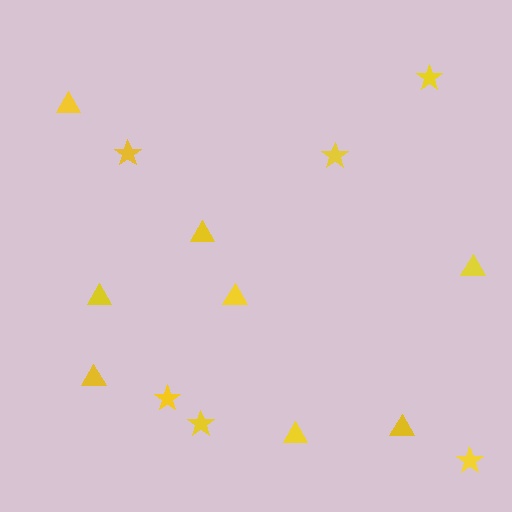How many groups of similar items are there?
There are 2 groups: one group of triangles (8) and one group of stars (6).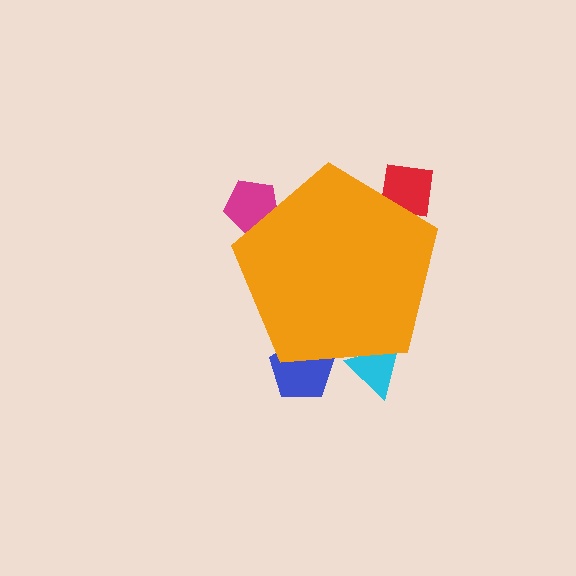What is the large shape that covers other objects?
An orange pentagon.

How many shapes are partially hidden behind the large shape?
4 shapes are partially hidden.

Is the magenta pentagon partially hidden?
Yes, the magenta pentagon is partially hidden behind the orange pentagon.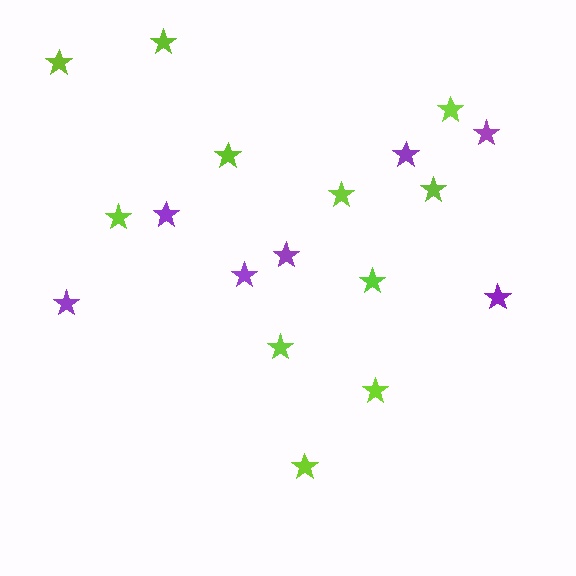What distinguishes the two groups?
There are 2 groups: one group of lime stars (11) and one group of purple stars (7).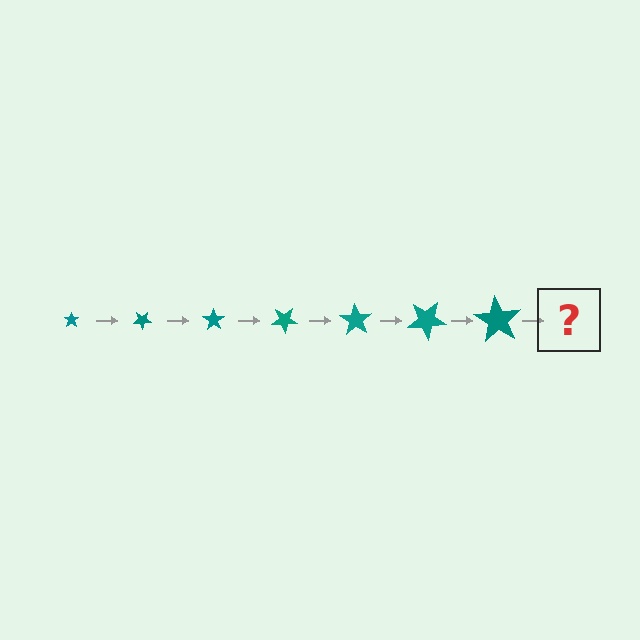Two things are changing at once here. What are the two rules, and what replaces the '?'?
The two rules are that the star grows larger each step and it rotates 35 degrees each step. The '?' should be a star, larger than the previous one and rotated 245 degrees from the start.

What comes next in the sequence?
The next element should be a star, larger than the previous one and rotated 245 degrees from the start.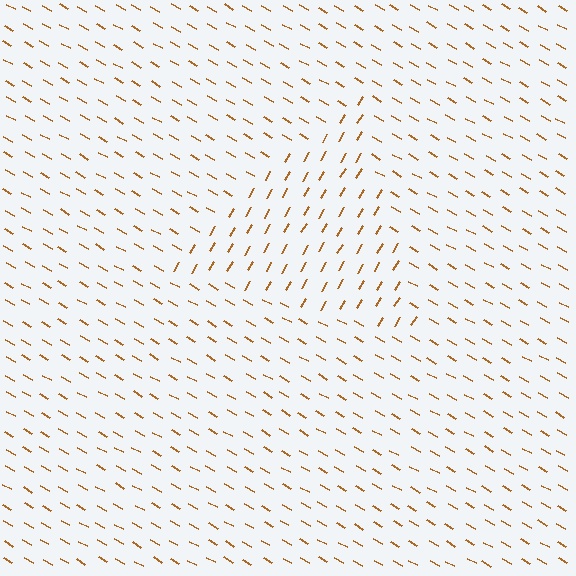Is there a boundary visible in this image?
Yes, there is a texture boundary formed by a change in line orientation.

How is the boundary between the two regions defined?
The boundary is defined purely by a change in line orientation (approximately 89 degrees difference). All lines are the same color and thickness.